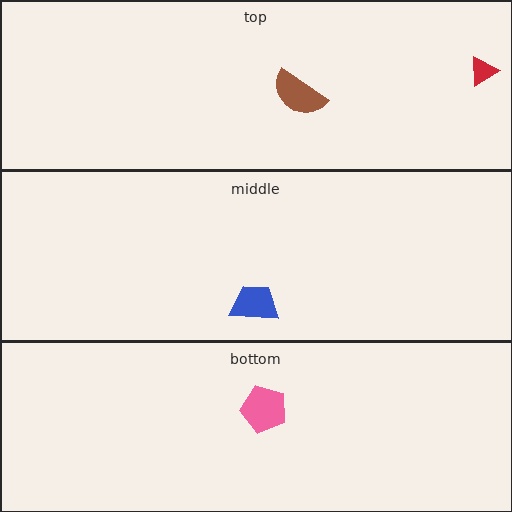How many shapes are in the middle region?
1.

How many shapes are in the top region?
2.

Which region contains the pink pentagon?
The bottom region.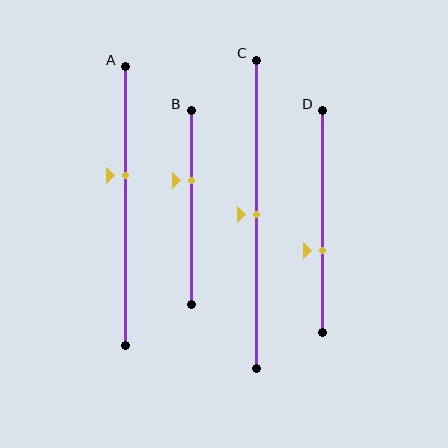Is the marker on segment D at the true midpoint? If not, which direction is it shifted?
No, the marker on segment D is shifted downward by about 13% of the segment length.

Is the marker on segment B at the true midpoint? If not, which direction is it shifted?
No, the marker on segment B is shifted upward by about 14% of the segment length.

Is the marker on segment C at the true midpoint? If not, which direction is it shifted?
Yes, the marker on segment C is at the true midpoint.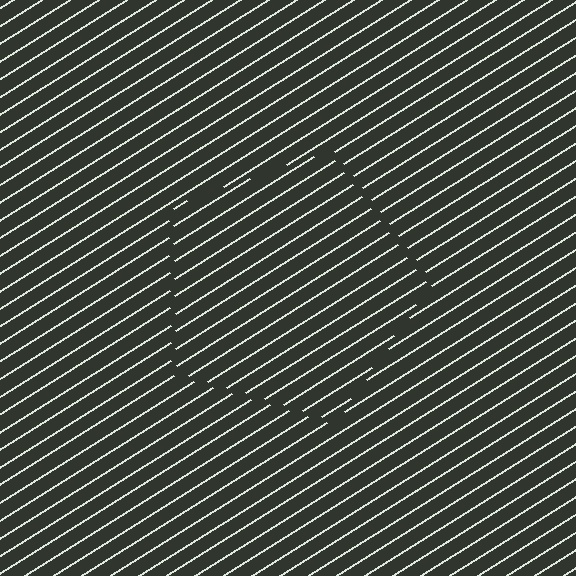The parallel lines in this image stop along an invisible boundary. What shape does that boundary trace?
An illusory pentagon. The interior of the shape contains the same grating, shifted by half a period — the contour is defined by the phase discontinuity where line-ends from the inner and outer gratings abut.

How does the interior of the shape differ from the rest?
The interior of the shape contains the same grating, shifted by half a period — the contour is defined by the phase discontinuity where line-ends from the inner and outer gratings abut.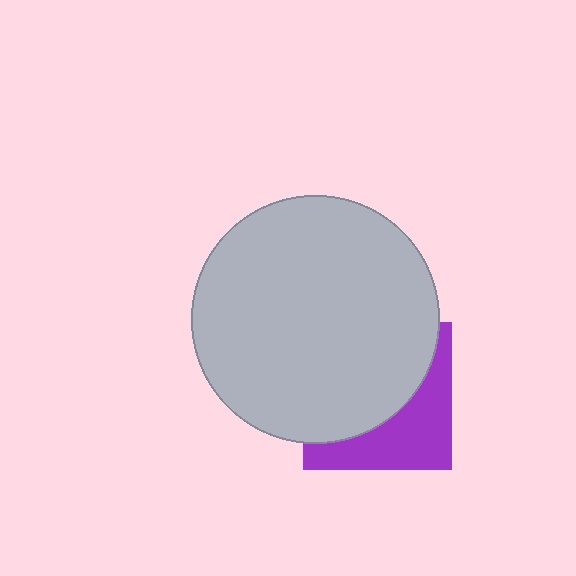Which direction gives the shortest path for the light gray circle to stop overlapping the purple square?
Moving toward the upper-left gives the shortest separation.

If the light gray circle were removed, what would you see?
You would see the complete purple square.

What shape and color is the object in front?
The object in front is a light gray circle.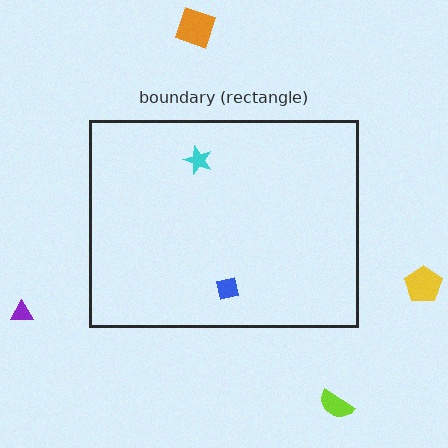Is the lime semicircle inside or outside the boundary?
Outside.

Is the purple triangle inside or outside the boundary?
Outside.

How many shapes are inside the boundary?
2 inside, 4 outside.